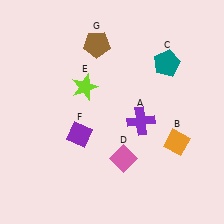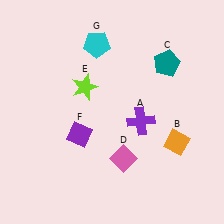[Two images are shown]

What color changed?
The pentagon (G) changed from brown in Image 1 to cyan in Image 2.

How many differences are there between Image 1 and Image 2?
There is 1 difference between the two images.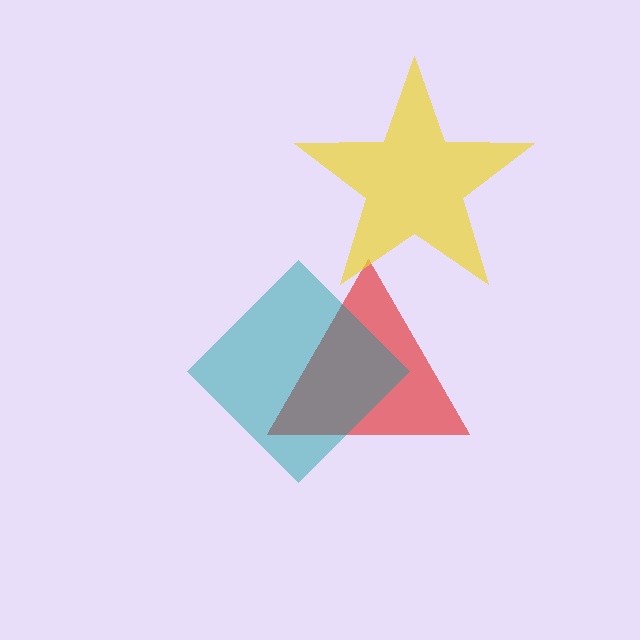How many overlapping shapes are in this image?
There are 3 overlapping shapes in the image.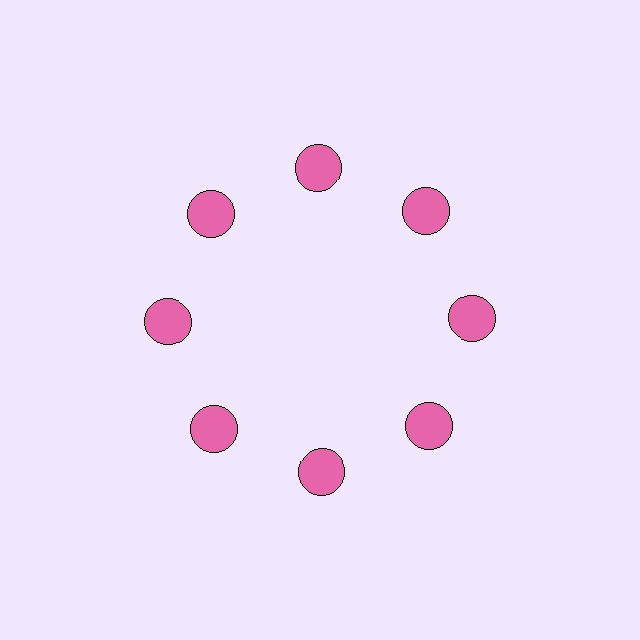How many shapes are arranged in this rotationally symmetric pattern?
There are 8 shapes, arranged in 8 groups of 1.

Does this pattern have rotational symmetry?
Yes, this pattern has 8-fold rotational symmetry. It looks the same after rotating 45 degrees around the center.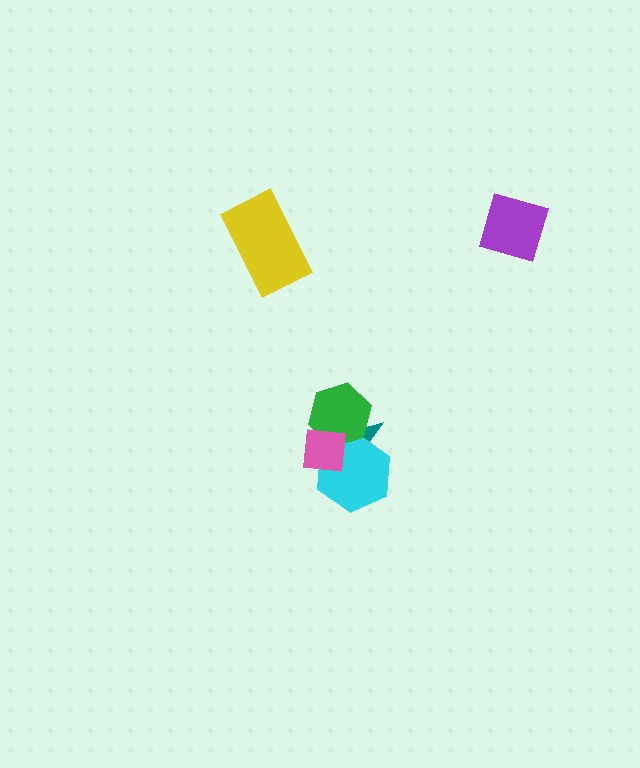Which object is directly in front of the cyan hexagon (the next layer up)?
The green hexagon is directly in front of the cyan hexagon.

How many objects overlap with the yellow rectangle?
0 objects overlap with the yellow rectangle.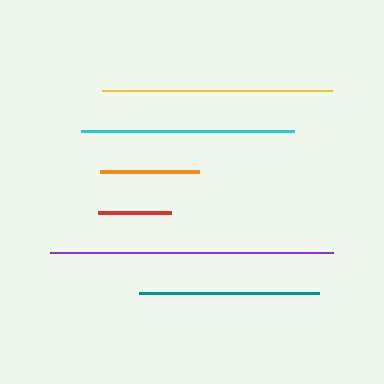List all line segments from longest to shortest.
From longest to shortest: purple, yellow, cyan, teal, orange, red.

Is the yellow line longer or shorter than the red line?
The yellow line is longer than the red line.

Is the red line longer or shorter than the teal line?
The teal line is longer than the red line.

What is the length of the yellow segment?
The yellow segment is approximately 230 pixels long.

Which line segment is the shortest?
The red line is the shortest at approximately 73 pixels.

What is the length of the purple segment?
The purple segment is approximately 283 pixels long.